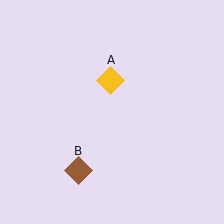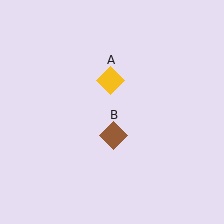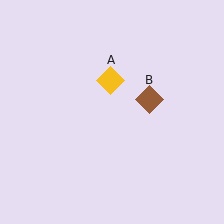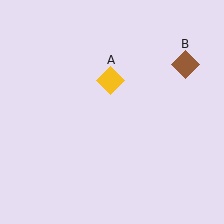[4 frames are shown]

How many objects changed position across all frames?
1 object changed position: brown diamond (object B).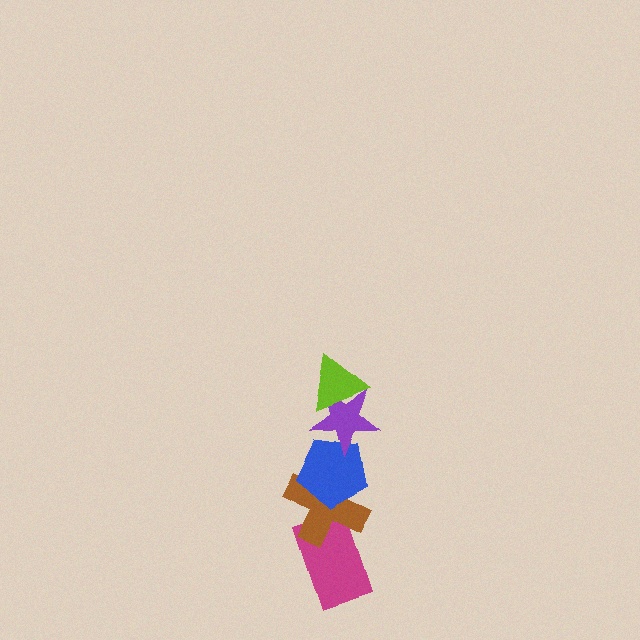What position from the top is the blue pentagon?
The blue pentagon is 3rd from the top.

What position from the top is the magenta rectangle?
The magenta rectangle is 5th from the top.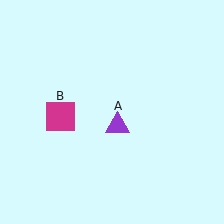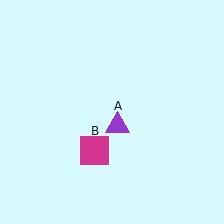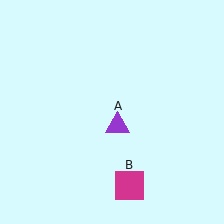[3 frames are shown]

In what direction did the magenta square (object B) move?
The magenta square (object B) moved down and to the right.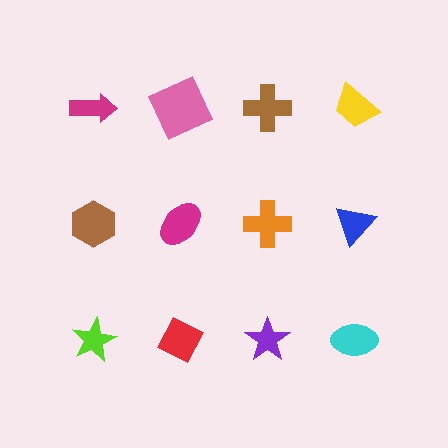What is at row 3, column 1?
A lime star.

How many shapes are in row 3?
4 shapes.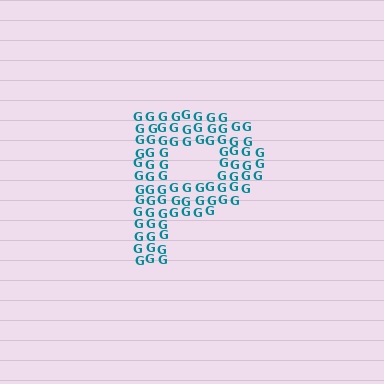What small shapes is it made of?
It is made of small letter G's.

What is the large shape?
The large shape is the letter P.